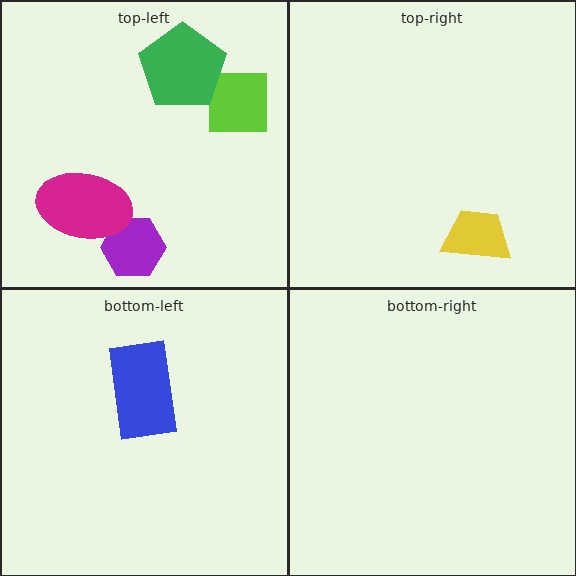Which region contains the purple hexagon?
The top-left region.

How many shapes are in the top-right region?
1.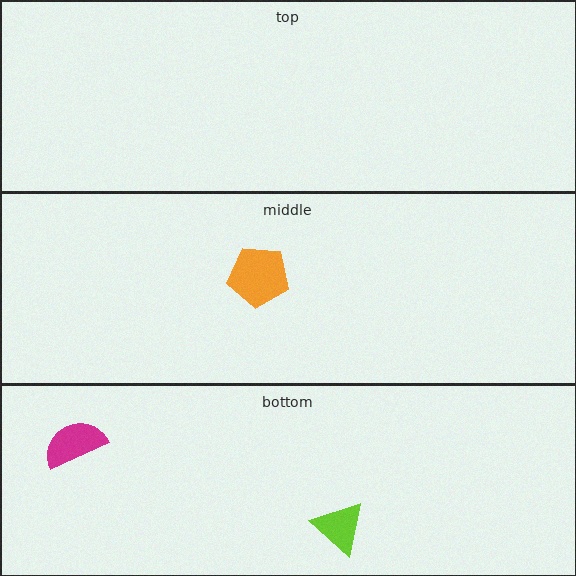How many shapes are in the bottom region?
2.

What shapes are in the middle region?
The orange pentagon.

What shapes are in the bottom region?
The lime triangle, the magenta semicircle.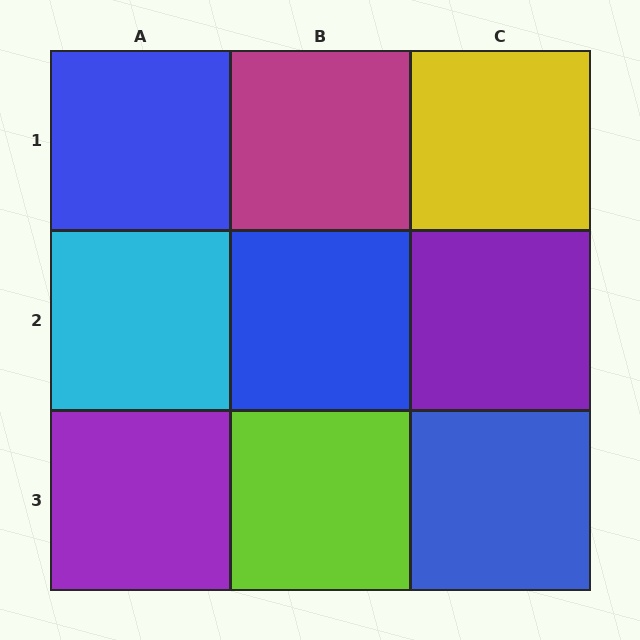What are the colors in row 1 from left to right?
Blue, magenta, yellow.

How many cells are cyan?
1 cell is cyan.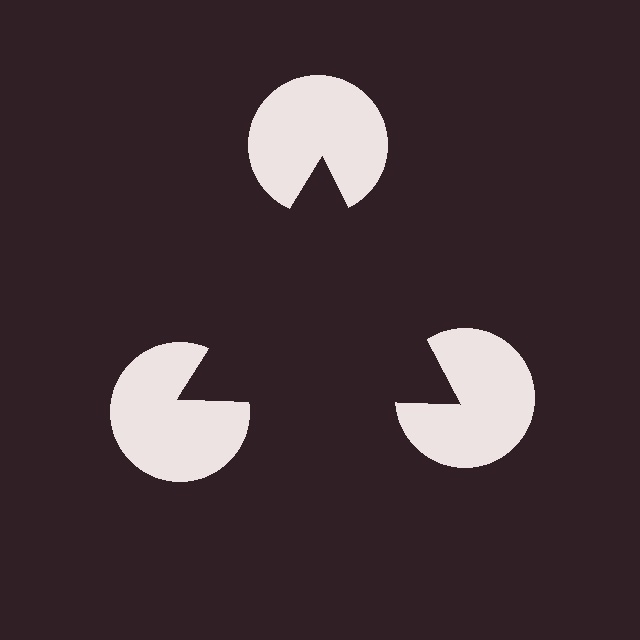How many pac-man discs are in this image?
There are 3 — one at each vertex of the illusory triangle.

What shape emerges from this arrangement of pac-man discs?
An illusory triangle — its edges are inferred from the aligned wedge cuts in the pac-man discs, not physically drawn.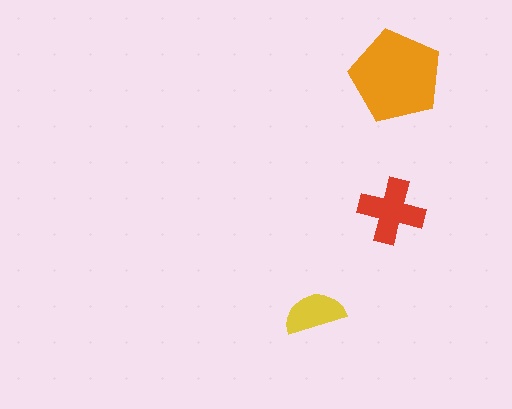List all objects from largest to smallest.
The orange pentagon, the red cross, the yellow semicircle.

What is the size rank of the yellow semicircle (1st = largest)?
3rd.